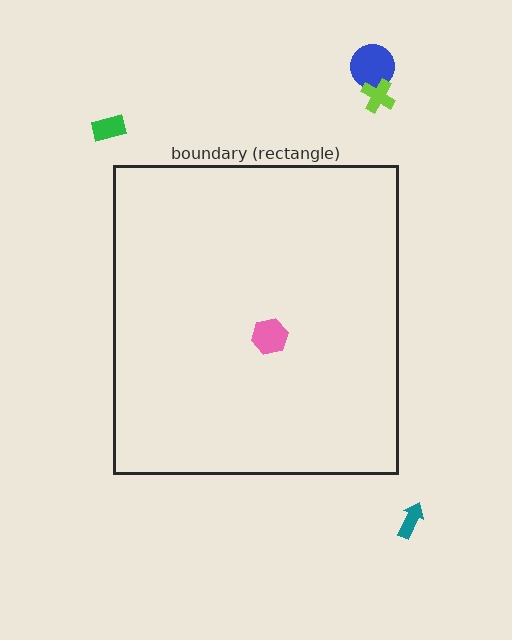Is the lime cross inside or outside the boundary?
Outside.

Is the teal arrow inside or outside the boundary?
Outside.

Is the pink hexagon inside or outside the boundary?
Inside.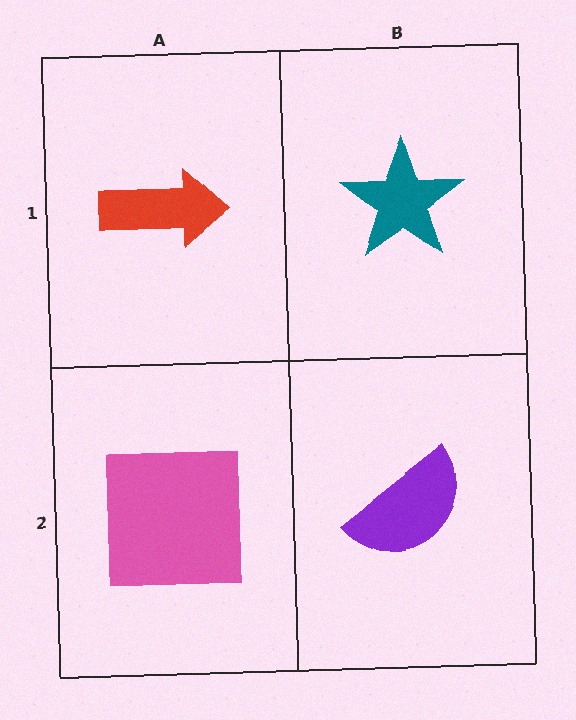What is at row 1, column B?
A teal star.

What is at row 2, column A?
A pink square.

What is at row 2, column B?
A purple semicircle.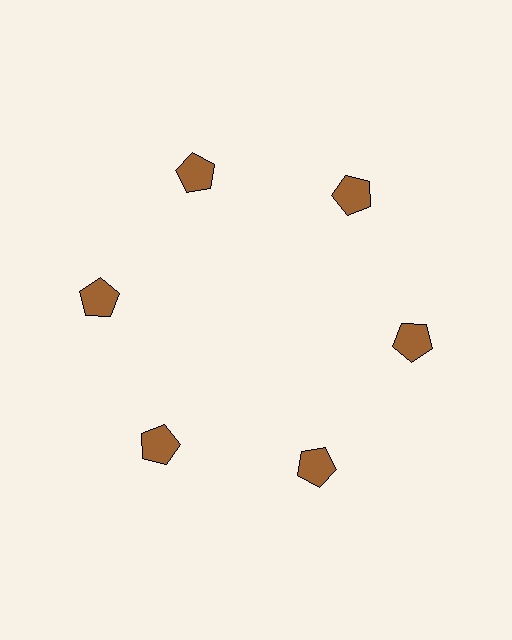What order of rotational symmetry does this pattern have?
This pattern has 6-fold rotational symmetry.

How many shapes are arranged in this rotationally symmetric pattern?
There are 6 shapes, arranged in 6 groups of 1.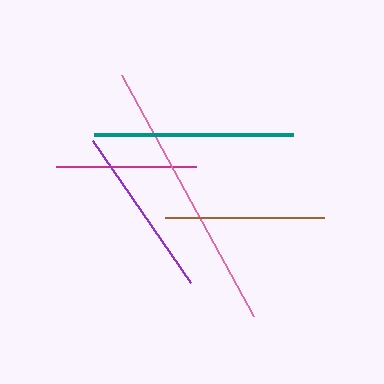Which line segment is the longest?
The pink line is the longest at approximately 275 pixels.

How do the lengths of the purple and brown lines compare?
The purple and brown lines are approximately the same length.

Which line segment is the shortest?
The magenta line is the shortest at approximately 140 pixels.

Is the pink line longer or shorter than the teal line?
The pink line is longer than the teal line.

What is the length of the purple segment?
The purple segment is approximately 173 pixels long.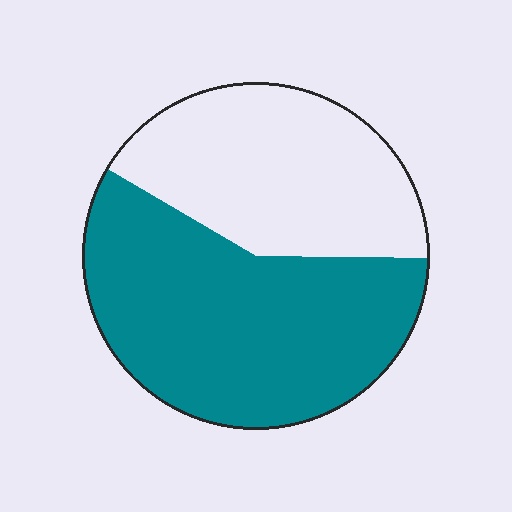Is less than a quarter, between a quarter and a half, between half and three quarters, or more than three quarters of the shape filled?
Between half and three quarters.